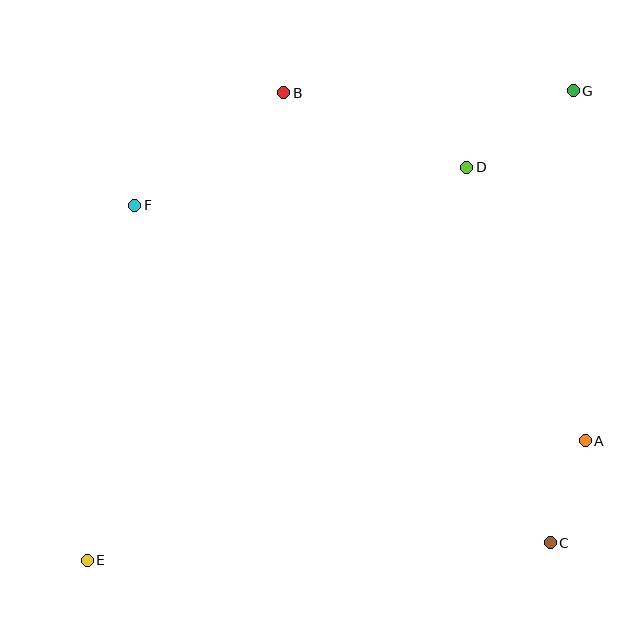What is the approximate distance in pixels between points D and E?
The distance between D and E is approximately 546 pixels.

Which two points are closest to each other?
Points A and C are closest to each other.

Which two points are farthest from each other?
Points E and G are farthest from each other.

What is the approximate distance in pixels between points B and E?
The distance between B and E is approximately 507 pixels.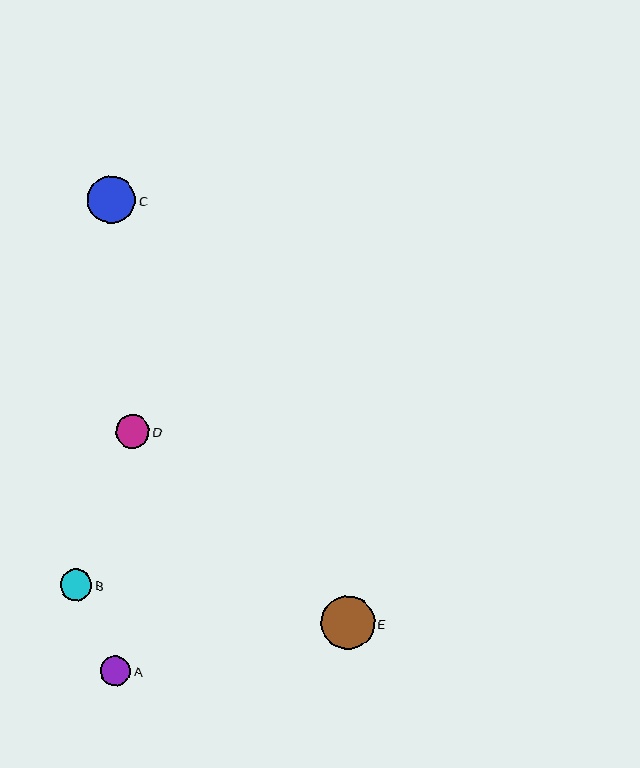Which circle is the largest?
Circle E is the largest with a size of approximately 53 pixels.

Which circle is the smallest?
Circle A is the smallest with a size of approximately 30 pixels.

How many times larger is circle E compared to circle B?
Circle E is approximately 1.7 times the size of circle B.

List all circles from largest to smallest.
From largest to smallest: E, C, D, B, A.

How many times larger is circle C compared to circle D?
Circle C is approximately 1.4 times the size of circle D.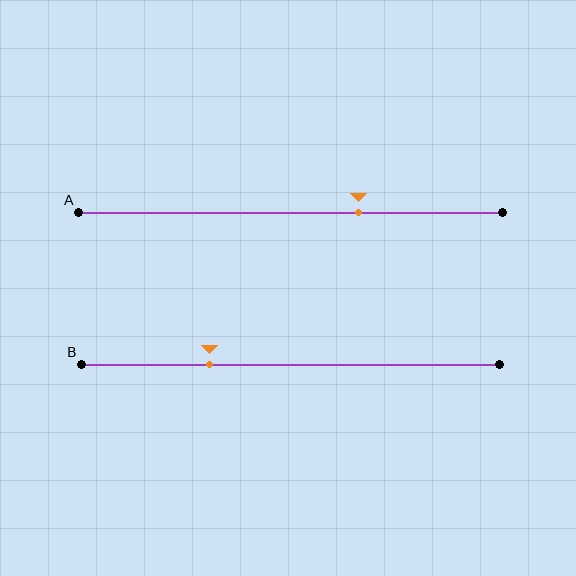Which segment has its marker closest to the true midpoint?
Segment A has its marker closest to the true midpoint.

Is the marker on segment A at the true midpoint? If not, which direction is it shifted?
No, the marker on segment A is shifted to the right by about 16% of the segment length.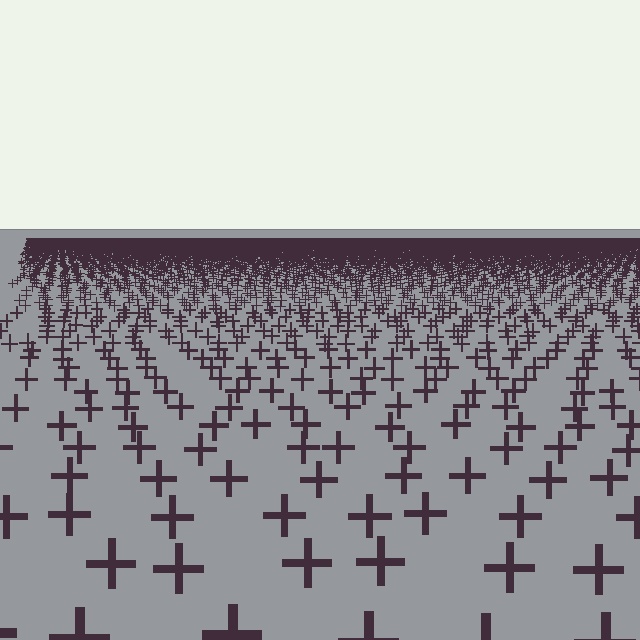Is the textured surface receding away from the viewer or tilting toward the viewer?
The surface is receding away from the viewer. Texture elements get smaller and denser toward the top.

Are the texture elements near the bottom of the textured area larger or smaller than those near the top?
Larger. Near the bottom, elements are closer to the viewer and appear at a bigger on-screen size.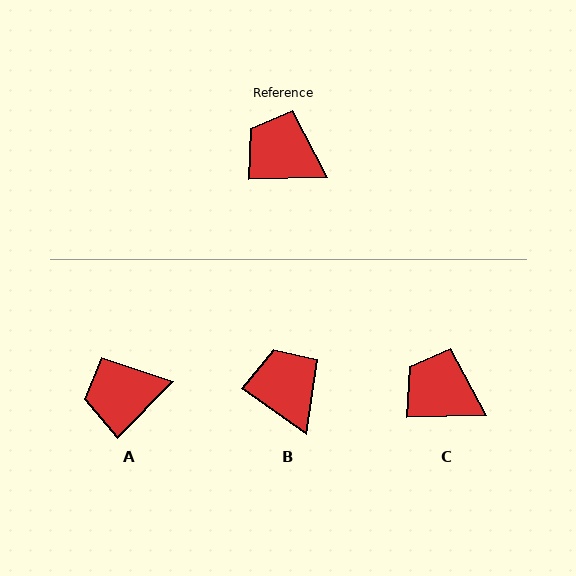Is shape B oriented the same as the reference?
No, it is off by about 36 degrees.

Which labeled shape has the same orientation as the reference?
C.